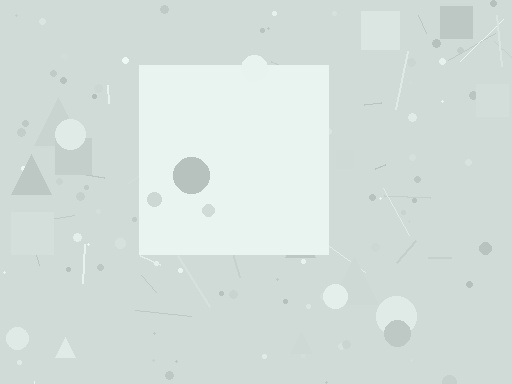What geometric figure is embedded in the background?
A square is embedded in the background.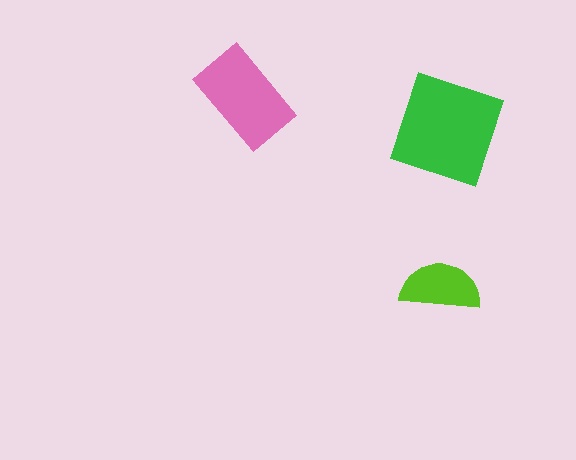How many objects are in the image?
There are 3 objects in the image.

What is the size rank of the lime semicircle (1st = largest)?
3rd.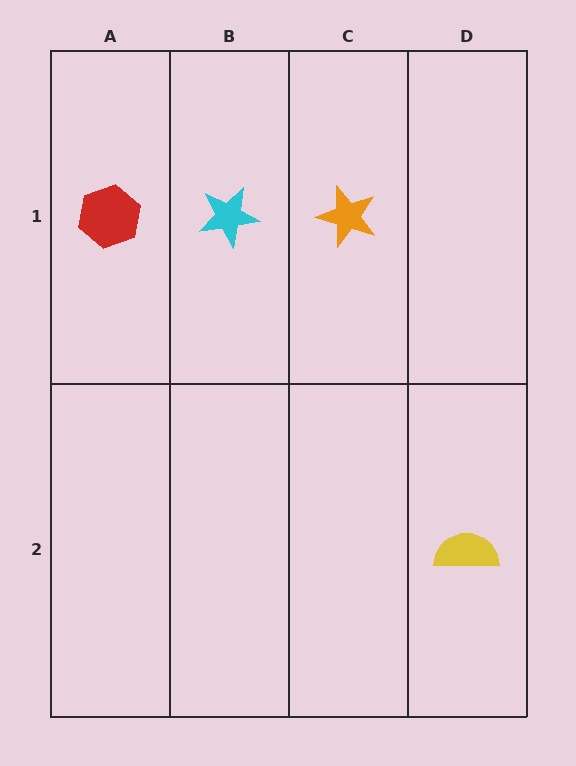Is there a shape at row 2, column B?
No, that cell is empty.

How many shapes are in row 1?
3 shapes.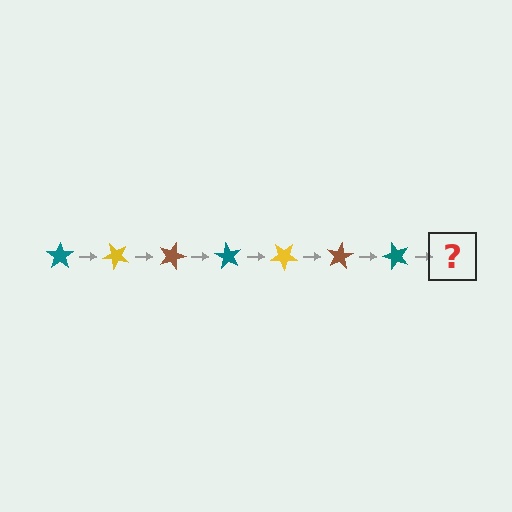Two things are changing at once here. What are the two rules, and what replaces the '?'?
The two rules are that it rotates 45 degrees each step and the color cycles through teal, yellow, and brown. The '?' should be a yellow star, rotated 315 degrees from the start.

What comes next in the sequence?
The next element should be a yellow star, rotated 315 degrees from the start.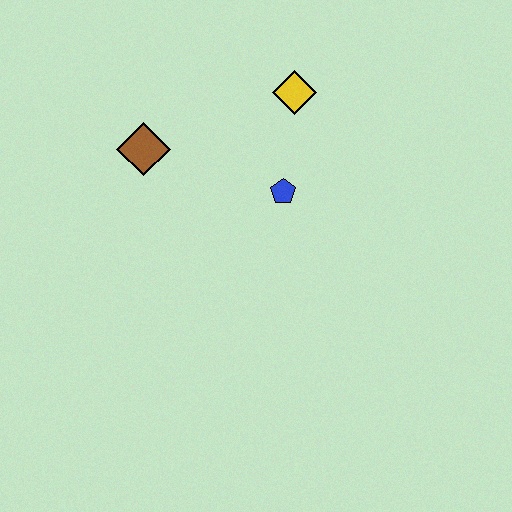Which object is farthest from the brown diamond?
The yellow diamond is farthest from the brown diamond.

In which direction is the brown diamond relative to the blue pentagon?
The brown diamond is to the left of the blue pentagon.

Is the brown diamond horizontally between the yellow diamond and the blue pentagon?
No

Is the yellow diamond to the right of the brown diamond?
Yes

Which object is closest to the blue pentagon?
The yellow diamond is closest to the blue pentagon.